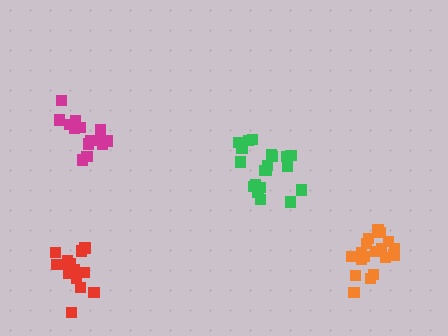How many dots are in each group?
Group 1: 15 dots, Group 2: 14 dots, Group 3: 20 dots, Group 4: 18 dots (67 total).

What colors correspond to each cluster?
The clusters are colored: red, magenta, green, orange.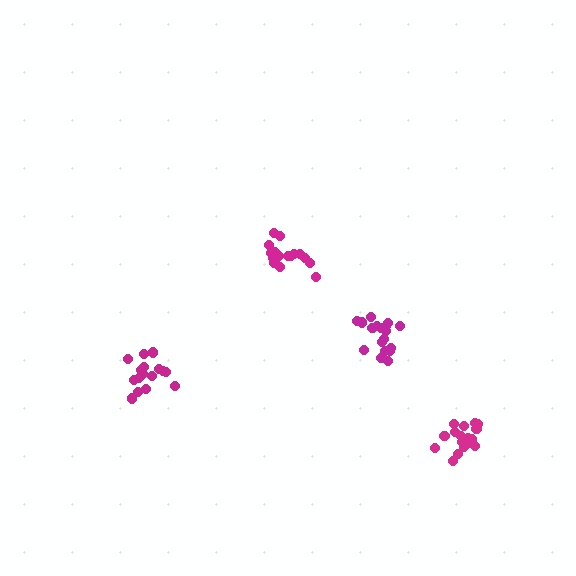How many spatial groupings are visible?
There are 4 spatial groupings.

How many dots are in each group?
Group 1: 18 dots, Group 2: 16 dots, Group 3: 18 dots, Group 4: 18 dots (70 total).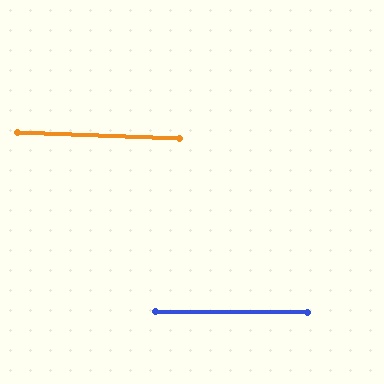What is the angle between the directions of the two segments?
Approximately 2 degrees.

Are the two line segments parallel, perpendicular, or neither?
Parallel — their directions differ by only 1.5°.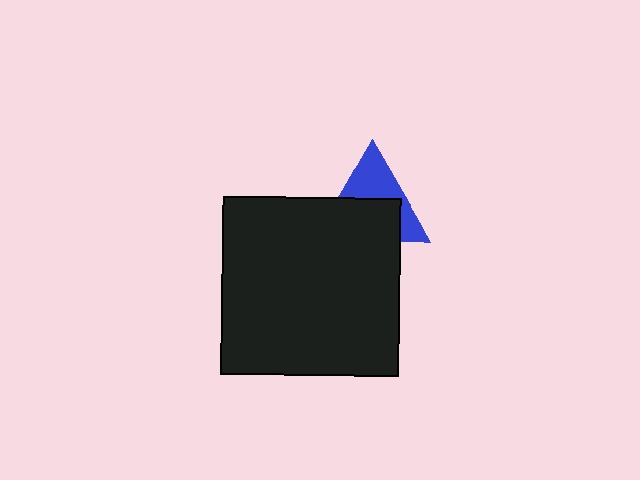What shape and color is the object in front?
The object in front is a black square.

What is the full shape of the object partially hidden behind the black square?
The partially hidden object is a blue triangle.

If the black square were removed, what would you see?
You would see the complete blue triangle.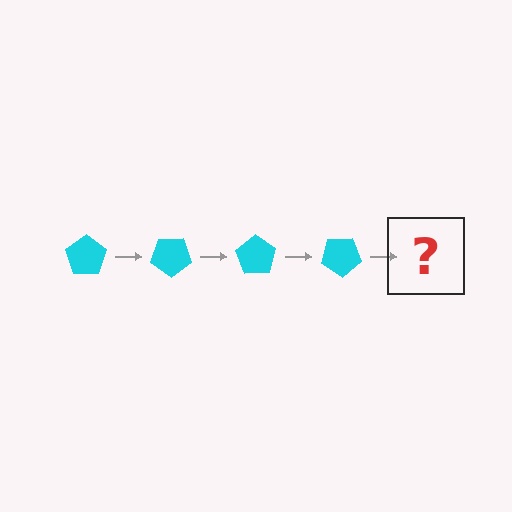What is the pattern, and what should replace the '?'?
The pattern is that the pentagon rotates 35 degrees each step. The '?' should be a cyan pentagon rotated 140 degrees.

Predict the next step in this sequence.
The next step is a cyan pentagon rotated 140 degrees.